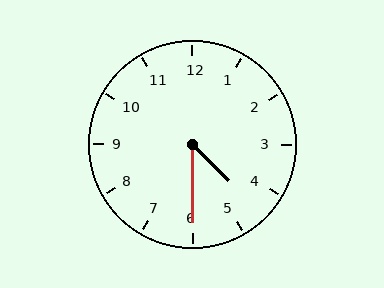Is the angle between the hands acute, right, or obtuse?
It is acute.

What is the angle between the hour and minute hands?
Approximately 45 degrees.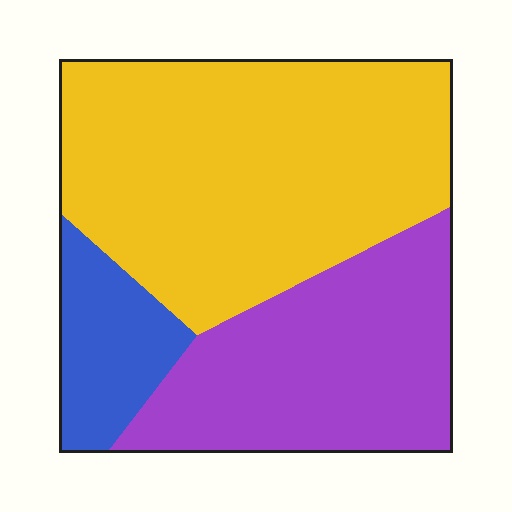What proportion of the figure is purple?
Purple takes up about one third (1/3) of the figure.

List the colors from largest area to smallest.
From largest to smallest: yellow, purple, blue.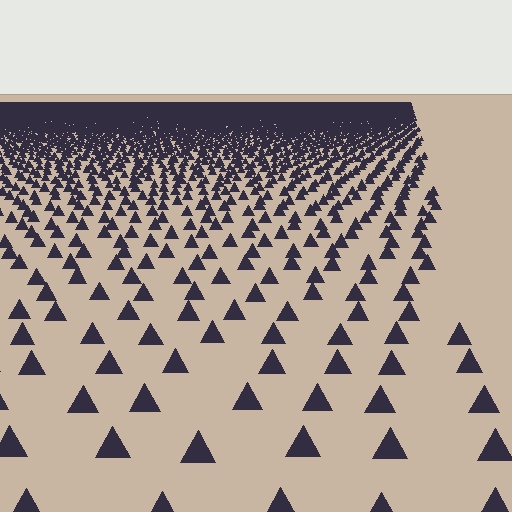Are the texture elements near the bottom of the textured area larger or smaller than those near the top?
Larger. Near the bottom, elements are closer to the viewer and appear at a bigger on-screen size.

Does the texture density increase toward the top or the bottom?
Density increases toward the top.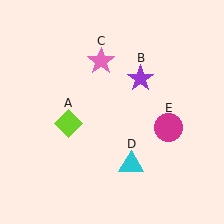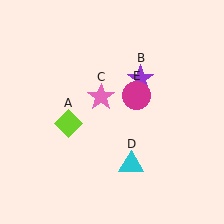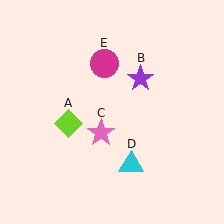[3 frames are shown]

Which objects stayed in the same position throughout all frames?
Lime diamond (object A) and purple star (object B) and cyan triangle (object D) remained stationary.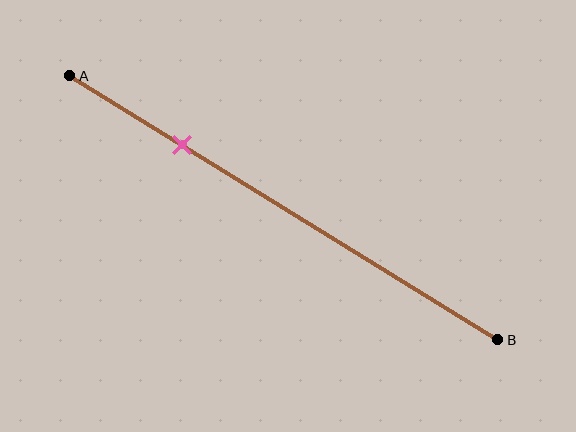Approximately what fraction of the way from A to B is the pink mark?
The pink mark is approximately 25% of the way from A to B.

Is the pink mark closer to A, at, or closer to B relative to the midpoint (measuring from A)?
The pink mark is closer to point A than the midpoint of segment AB.